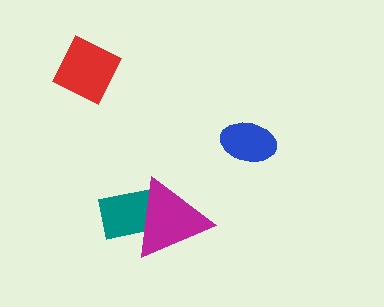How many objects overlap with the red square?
0 objects overlap with the red square.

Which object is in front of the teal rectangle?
The magenta triangle is in front of the teal rectangle.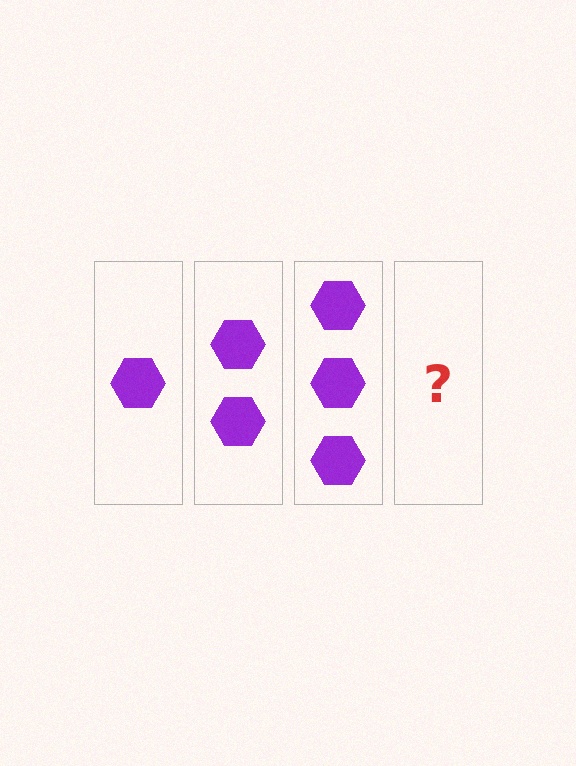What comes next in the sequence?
The next element should be 4 hexagons.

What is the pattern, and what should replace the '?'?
The pattern is that each step adds one more hexagon. The '?' should be 4 hexagons.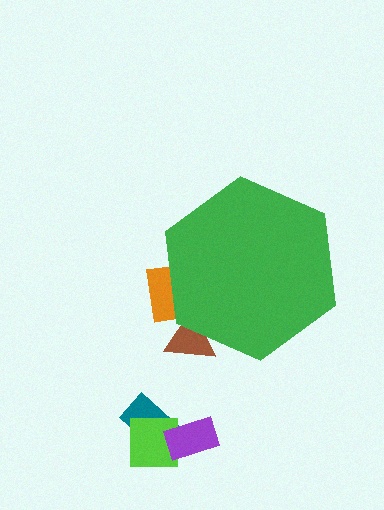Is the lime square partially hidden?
No, the lime square is fully visible.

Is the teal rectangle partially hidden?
No, the teal rectangle is fully visible.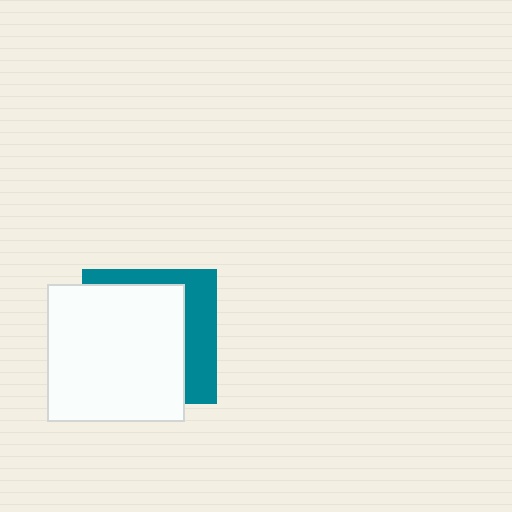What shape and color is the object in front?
The object in front is a white square.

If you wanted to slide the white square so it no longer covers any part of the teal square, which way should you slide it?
Slide it left — that is the most direct way to separate the two shapes.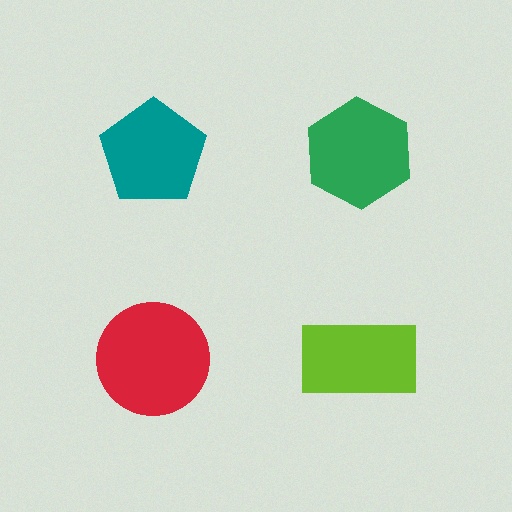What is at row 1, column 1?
A teal pentagon.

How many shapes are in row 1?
2 shapes.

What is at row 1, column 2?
A green hexagon.